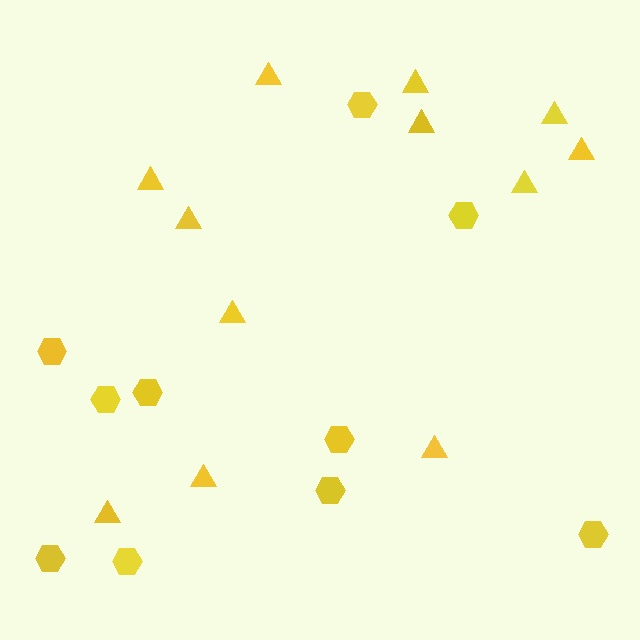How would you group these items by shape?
There are 2 groups: one group of triangles (12) and one group of hexagons (10).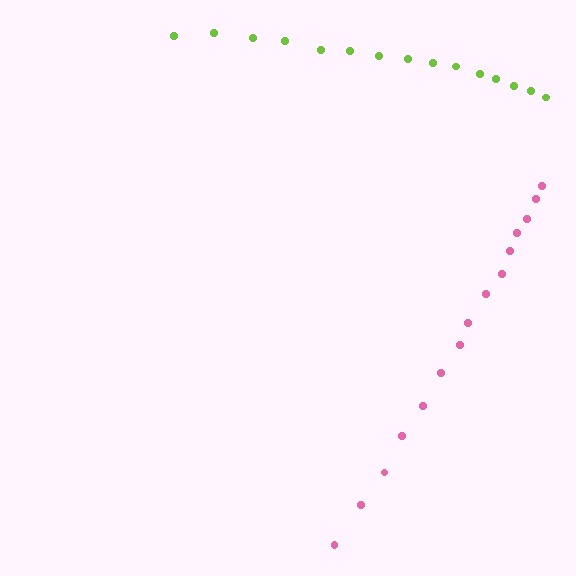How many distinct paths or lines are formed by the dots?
There are 2 distinct paths.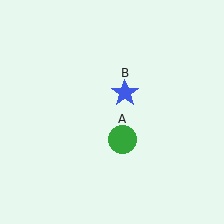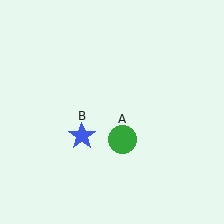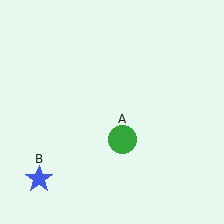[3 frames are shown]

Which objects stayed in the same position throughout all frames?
Green circle (object A) remained stationary.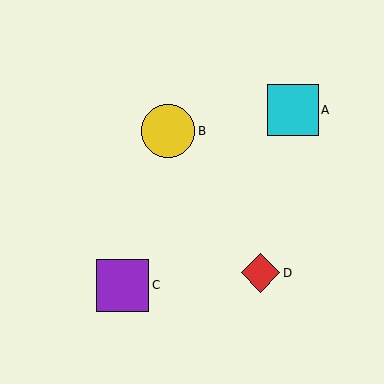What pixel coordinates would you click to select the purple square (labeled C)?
Click at (123, 285) to select the purple square C.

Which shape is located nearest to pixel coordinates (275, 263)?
The red diamond (labeled D) at (261, 273) is nearest to that location.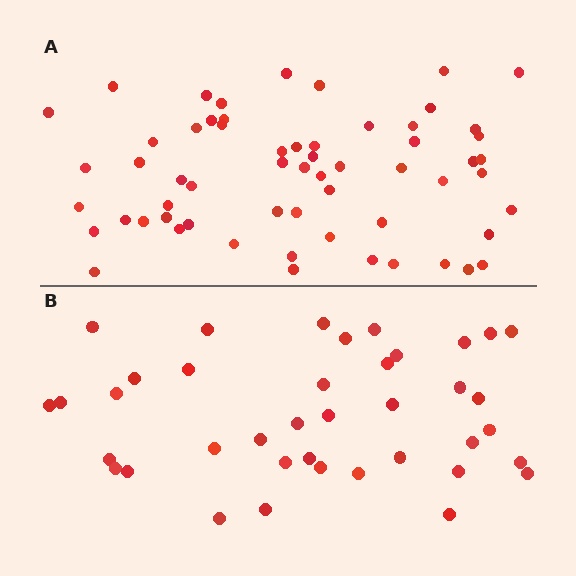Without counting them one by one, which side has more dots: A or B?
Region A (the top region) has more dots.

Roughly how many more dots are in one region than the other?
Region A has approximately 20 more dots than region B.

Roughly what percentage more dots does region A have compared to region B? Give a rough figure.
About 55% more.